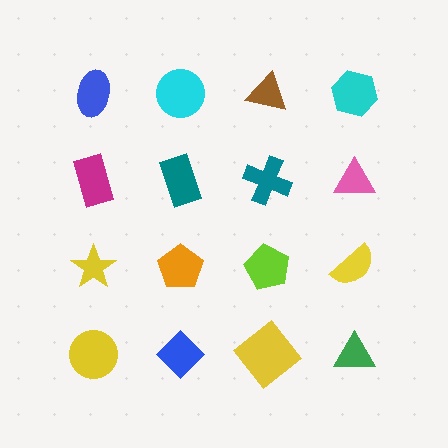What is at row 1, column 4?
A cyan hexagon.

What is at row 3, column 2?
An orange pentagon.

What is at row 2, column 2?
A teal rectangle.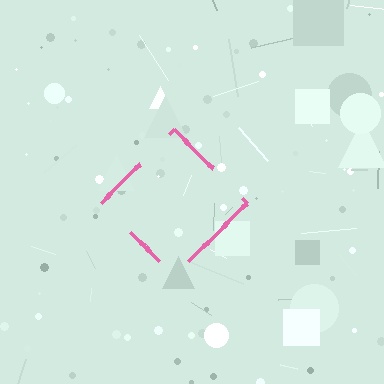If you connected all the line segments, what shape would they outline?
They would outline a diamond.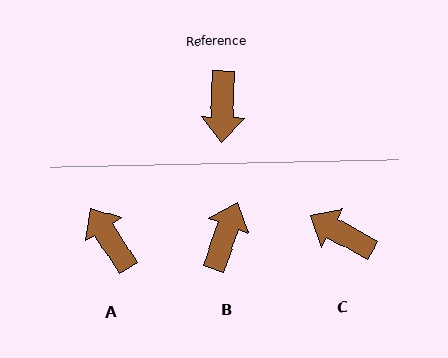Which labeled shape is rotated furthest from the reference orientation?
B, about 161 degrees away.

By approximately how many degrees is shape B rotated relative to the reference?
Approximately 161 degrees counter-clockwise.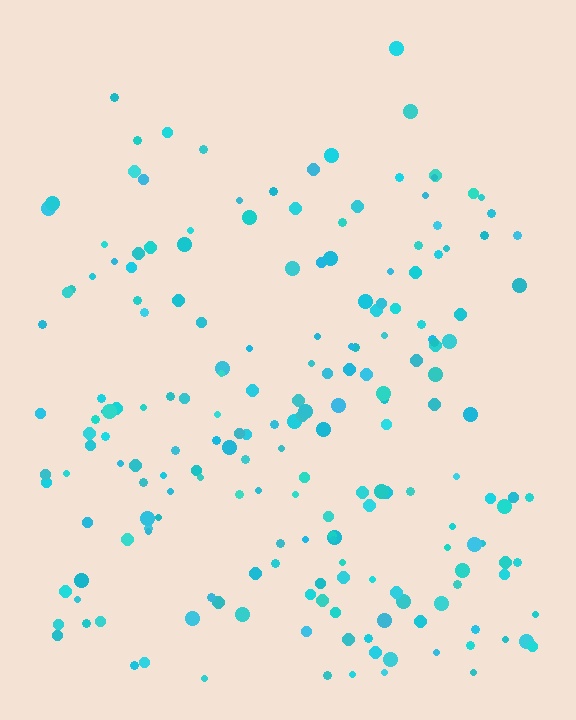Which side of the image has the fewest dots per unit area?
The top.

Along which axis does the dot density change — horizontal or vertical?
Vertical.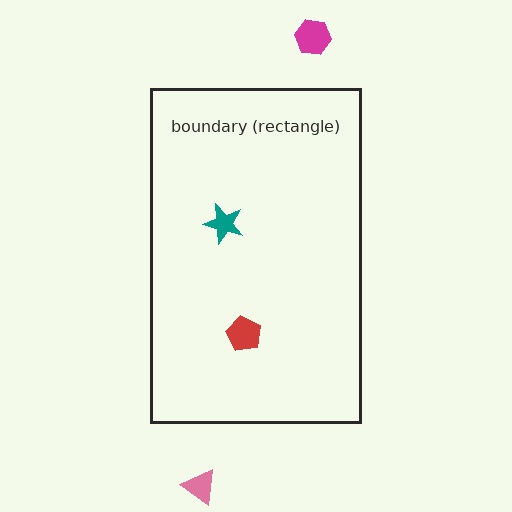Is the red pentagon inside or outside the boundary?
Inside.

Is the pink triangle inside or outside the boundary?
Outside.